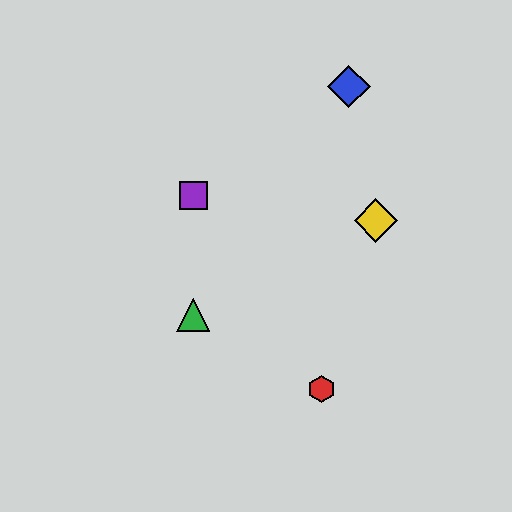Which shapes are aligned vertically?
The green triangle, the purple square are aligned vertically.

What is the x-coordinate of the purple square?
The purple square is at x≈193.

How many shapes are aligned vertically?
2 shapes (the green triangle, the purple square) are aligned vertically.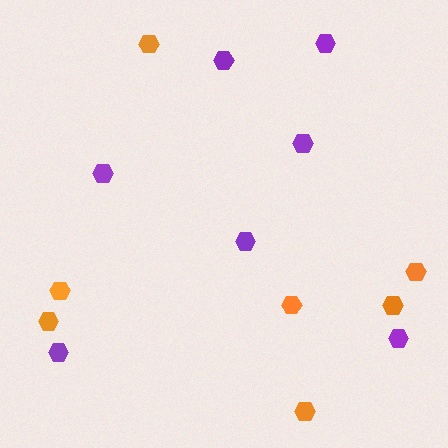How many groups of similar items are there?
There are 2 groups: one group of purple hexagons (7) and one group of orange hexagons (7).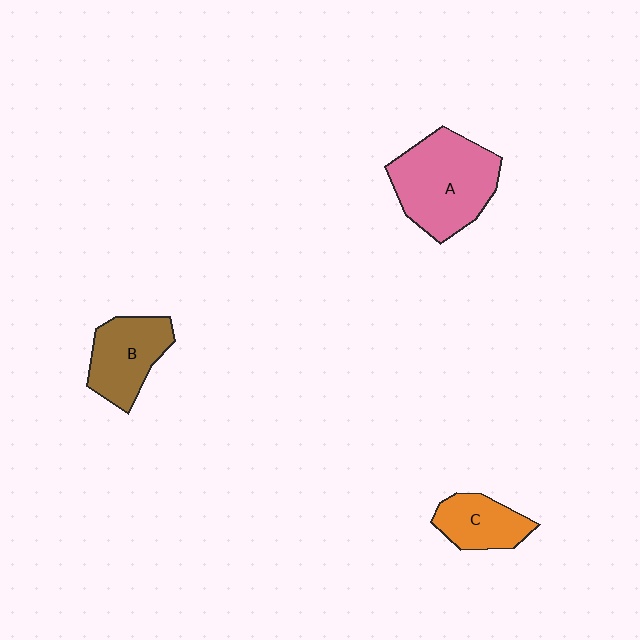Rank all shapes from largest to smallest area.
From largest to smallest: A (pink), B (brown), C (orange).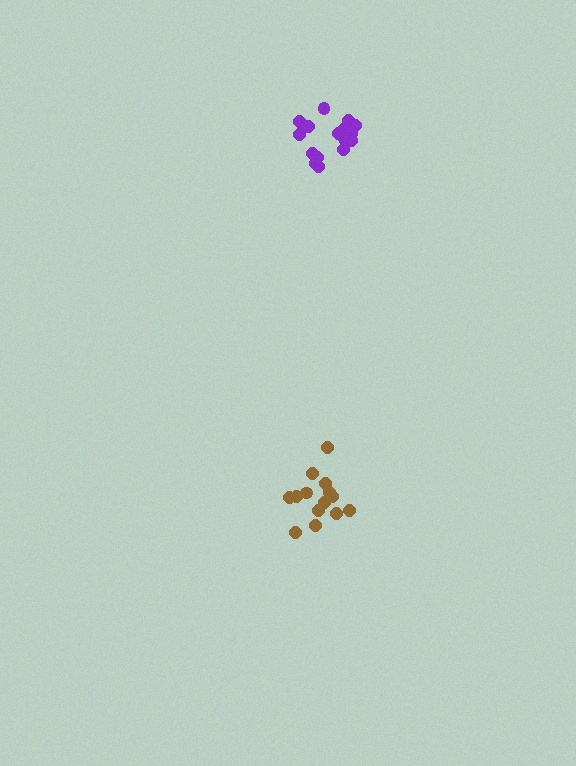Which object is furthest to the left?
The brown cluster is leftmost.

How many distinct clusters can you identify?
There are 2 distinct clusters.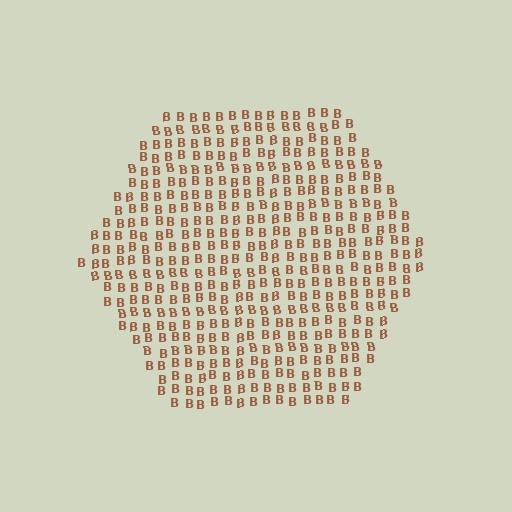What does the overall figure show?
The overall figure shows a hexagon.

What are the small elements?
The small elements are letter B's.